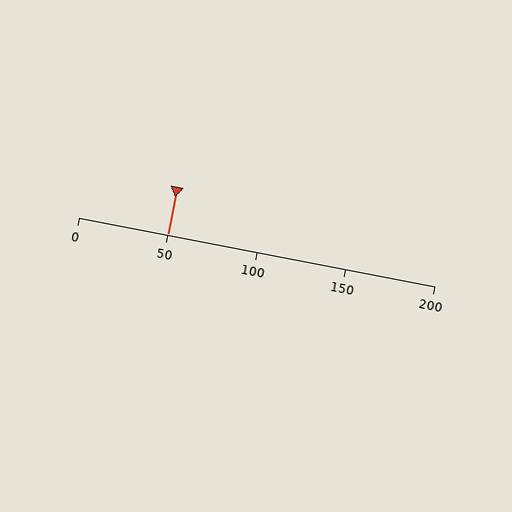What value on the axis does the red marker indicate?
The marker indicates approximately 50.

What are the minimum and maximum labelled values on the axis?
The axis runs from 0 to 200.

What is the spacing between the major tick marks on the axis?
The major ticks are spaced 50 apart.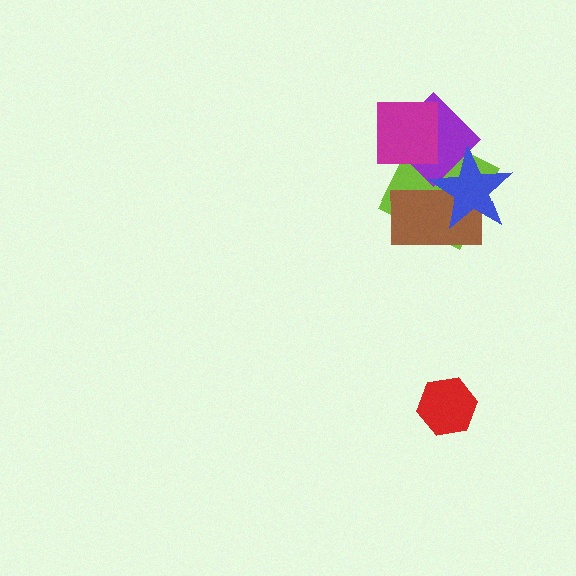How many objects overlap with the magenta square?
2 objects overlap with the magenta square.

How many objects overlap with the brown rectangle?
3 objects overlap with the brown rectangle.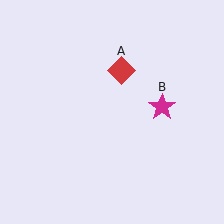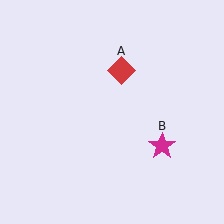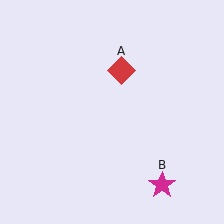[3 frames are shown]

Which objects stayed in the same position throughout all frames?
Red diamond (object A) remained stationary.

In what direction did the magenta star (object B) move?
The magenta star (object B) moved down.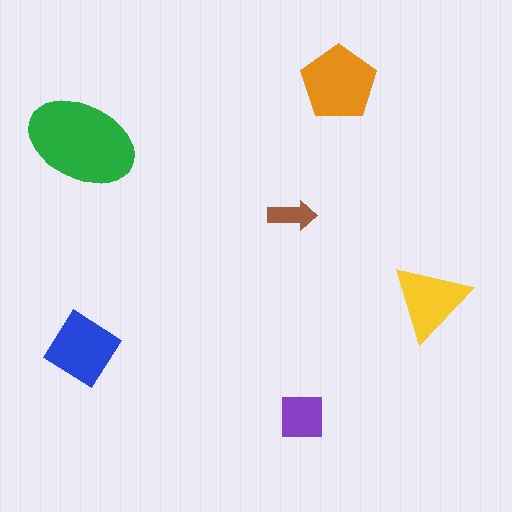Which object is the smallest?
The brown arrow.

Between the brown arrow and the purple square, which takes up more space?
The purple square.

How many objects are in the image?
There are 6 objects in the image.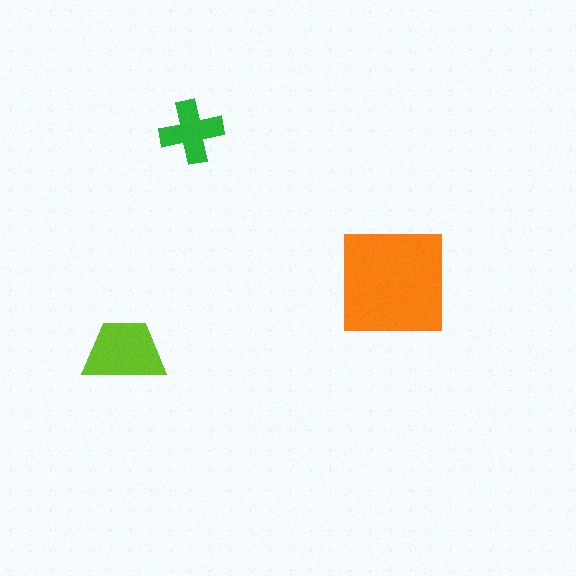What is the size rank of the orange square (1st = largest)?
1st.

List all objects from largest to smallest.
The orange square, the lime trapezoid, the green cross.